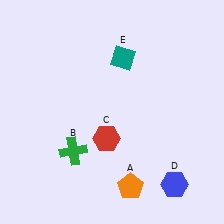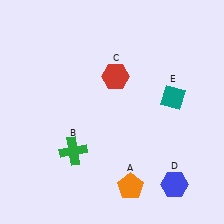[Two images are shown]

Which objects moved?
The objects that moved are: the red hexagon (C), the teal diamond (E).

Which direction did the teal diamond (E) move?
The teal diamond (E) moved right.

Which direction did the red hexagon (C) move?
The red hexagon (C) moved up.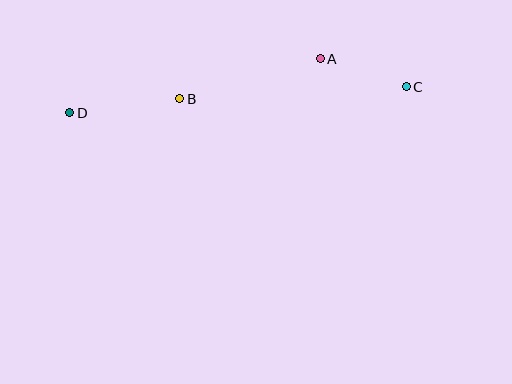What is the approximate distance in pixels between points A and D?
The distance between A and D is approximately 257 pixels.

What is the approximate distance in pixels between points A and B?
The distance between A and B is approximately 146 pixels.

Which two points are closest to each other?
Points A and C are closest to each other.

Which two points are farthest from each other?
Points C and D are farthest from each other.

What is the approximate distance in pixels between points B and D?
The distance between B and D is approximately 111 pixels.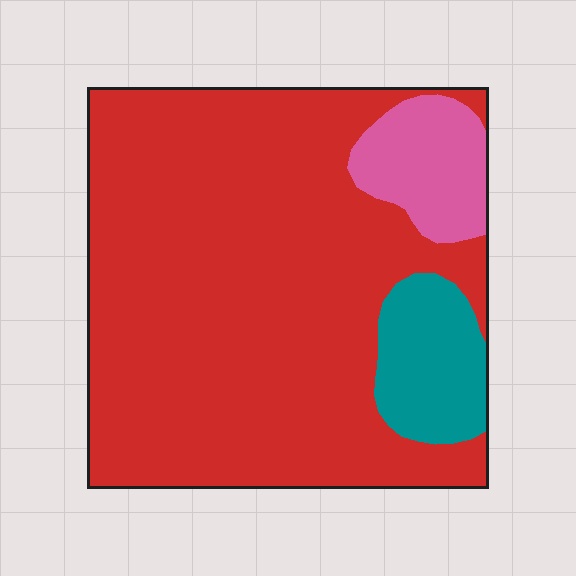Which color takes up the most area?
Red, at roughly 80%.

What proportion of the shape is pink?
Pink takes up about one tenth (1/10) of the shape.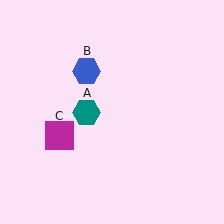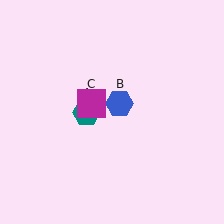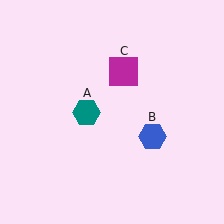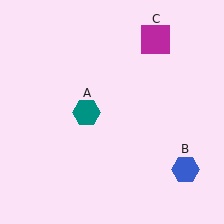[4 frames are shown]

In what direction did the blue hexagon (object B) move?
The blue hexagon (object B) moved down and to the right.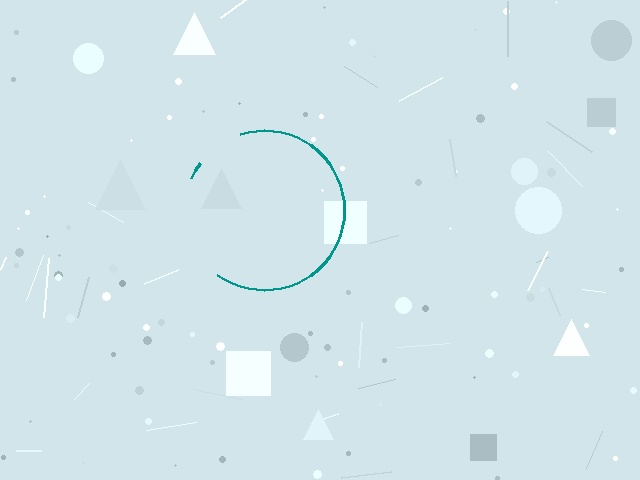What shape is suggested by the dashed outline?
The dashed outline suggests a circle.